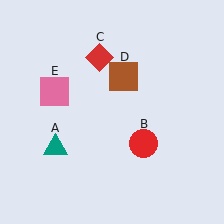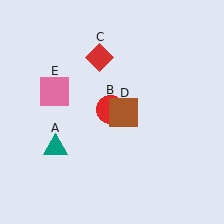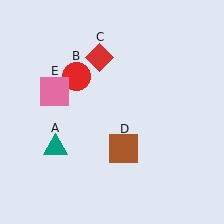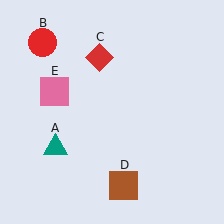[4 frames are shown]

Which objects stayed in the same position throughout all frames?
Teal triangle (object A) and red diamond (object C) and pink square (object E) remained stationary.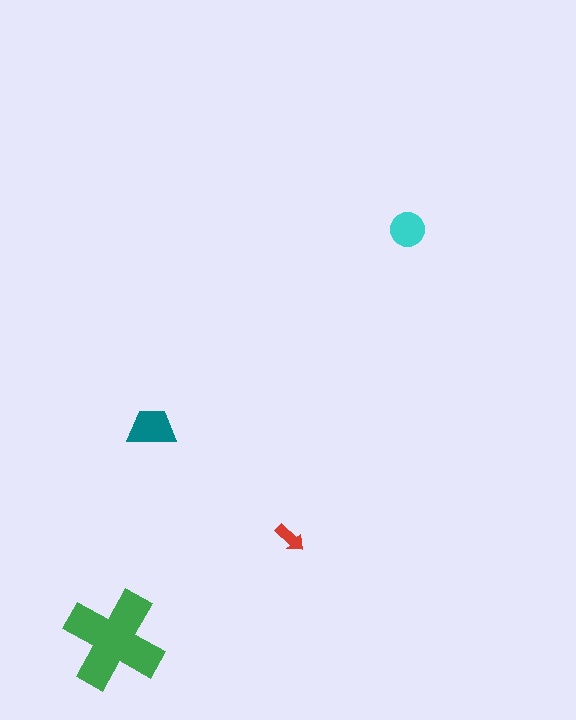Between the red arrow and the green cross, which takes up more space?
The green cross.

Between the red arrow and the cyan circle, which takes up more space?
The cyan circle.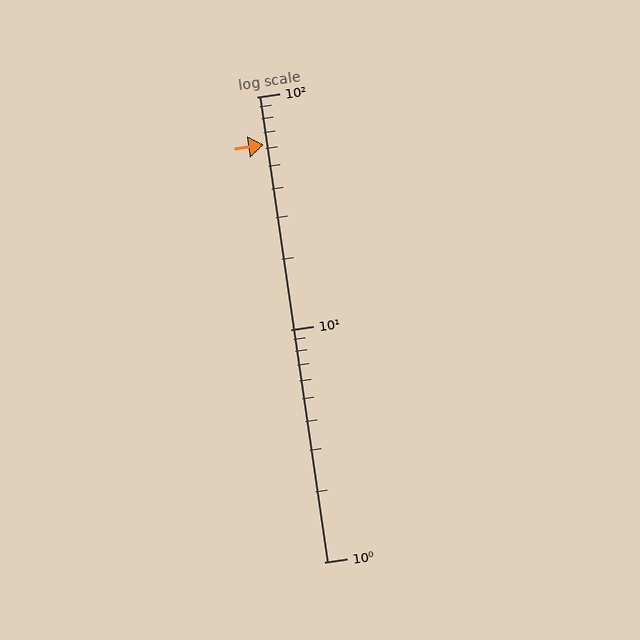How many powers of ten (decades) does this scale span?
The scale spans 2 decades, from 1 to 100.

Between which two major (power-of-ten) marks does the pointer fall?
The pointer is between 10 and 100.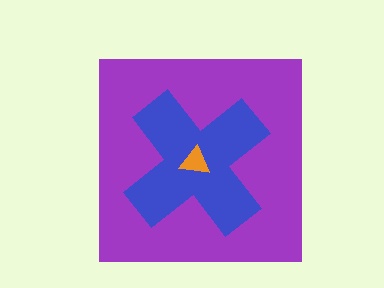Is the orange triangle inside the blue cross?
Yes.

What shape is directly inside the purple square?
The blue cross.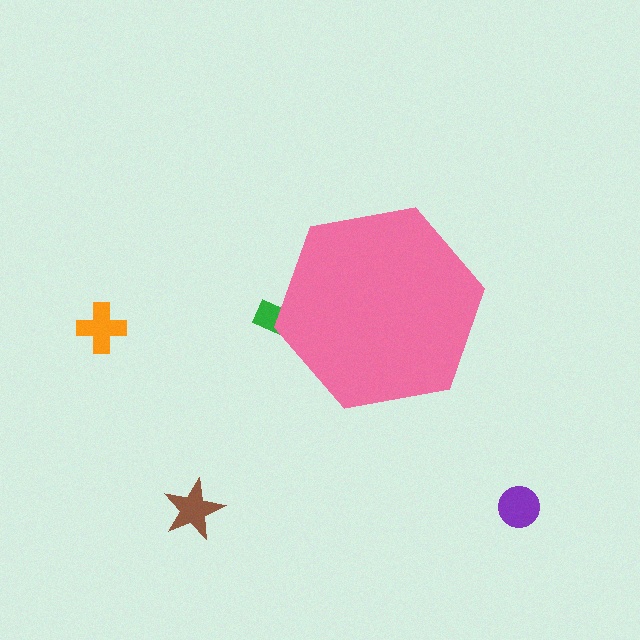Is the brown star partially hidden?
No, the brown star is fully visible.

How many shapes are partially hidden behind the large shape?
1 shape is partially hidden.